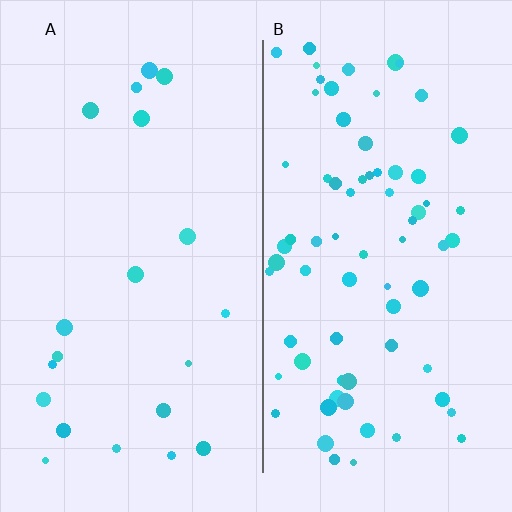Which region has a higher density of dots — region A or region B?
B (the right).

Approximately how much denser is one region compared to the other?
Approximately 3.6× — region B over region A.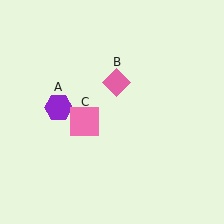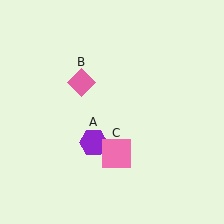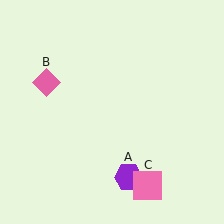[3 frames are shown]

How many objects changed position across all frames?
3 objects changed position: purple hexagon (object A), pink diamond (object B), pink square (object C).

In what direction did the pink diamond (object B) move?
The pink diamond (object B) moved left.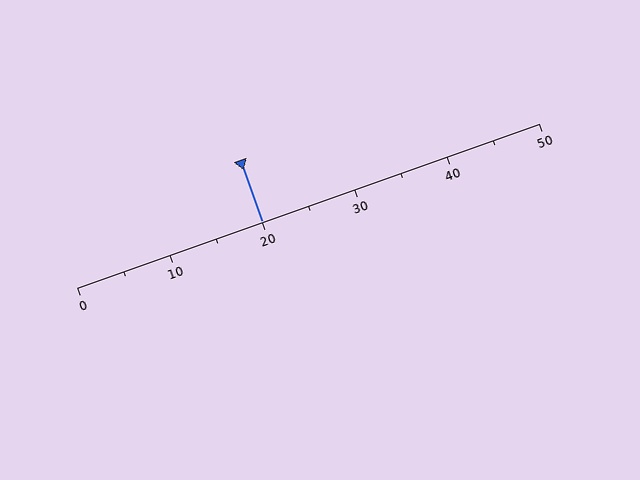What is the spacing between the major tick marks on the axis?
The major ticks are spaced 10 apart.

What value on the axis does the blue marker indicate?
The marker indicates approximately 20.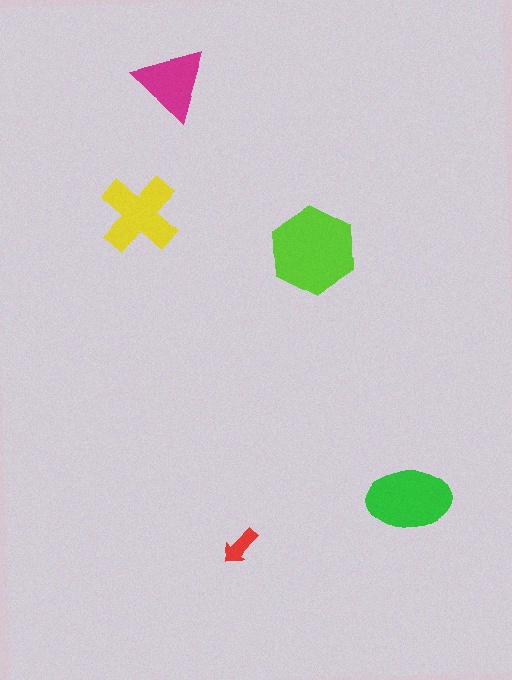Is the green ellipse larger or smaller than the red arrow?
Larger.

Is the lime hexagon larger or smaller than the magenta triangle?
Larger.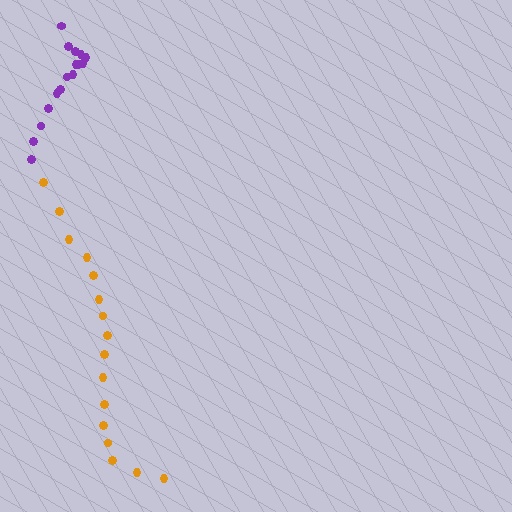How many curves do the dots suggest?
There are 2 distinct paths.